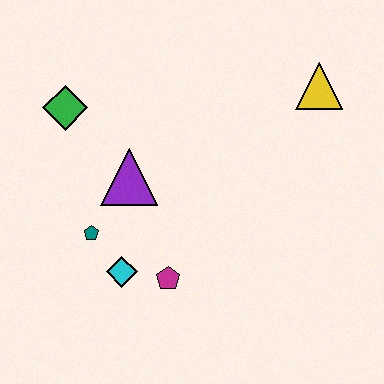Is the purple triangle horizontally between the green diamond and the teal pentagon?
No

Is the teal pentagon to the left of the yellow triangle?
Yes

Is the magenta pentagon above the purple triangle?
No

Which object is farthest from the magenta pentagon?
The yellow triangle is farthest from the magenta pentagon.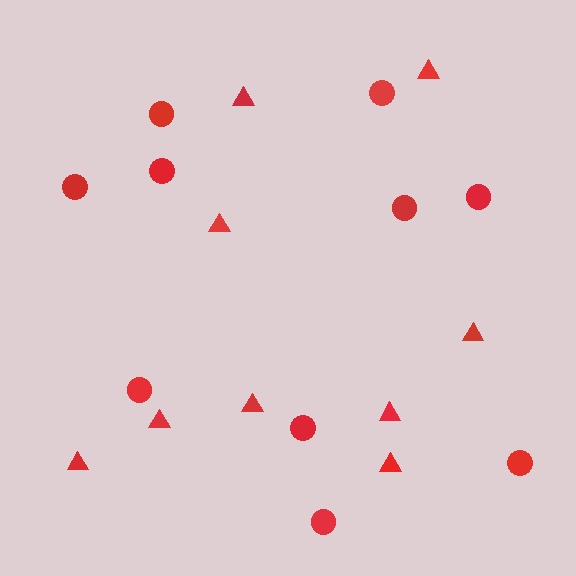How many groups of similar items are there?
There are 2 groups: one group of circles (10) and one group of triangles (9).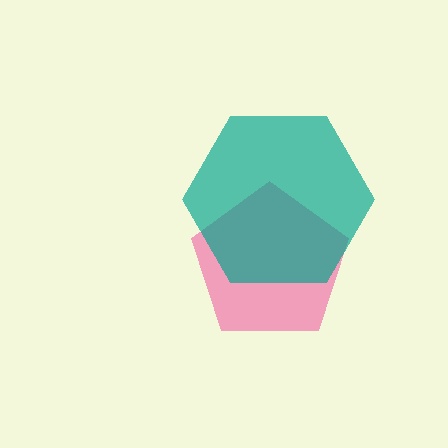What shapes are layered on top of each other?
The layered shapes are: a pink pentagon, a teal hexagon.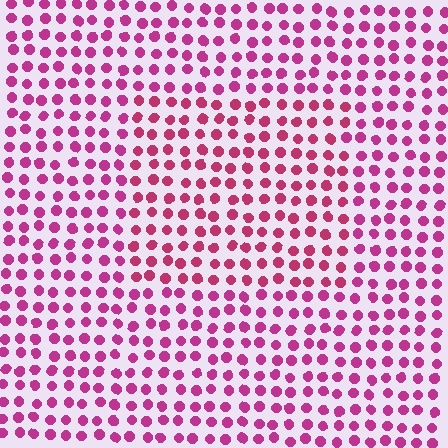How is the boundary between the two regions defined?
The boundary is defined purely by a slight shift in hue (about 16 degrees). Spacing, size, and orientation are identical on both sides.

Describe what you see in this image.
The image is filled with small magenta elements in a uniform arrangement. A rectangle-shaped region is visible where the elements are tinted to a slightly different hue, forming a subtle color boundary.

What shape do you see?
I see a rectangle.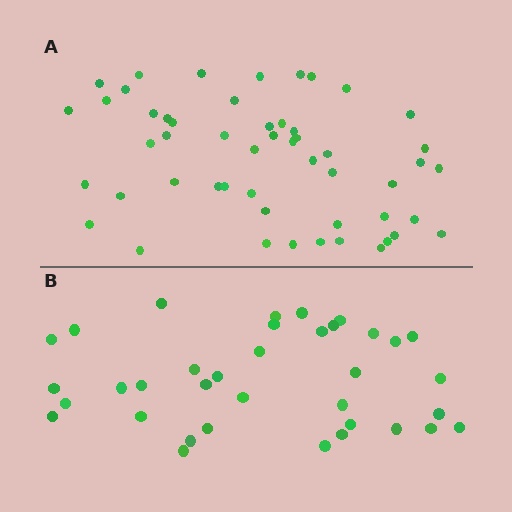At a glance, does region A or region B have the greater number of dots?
Region A (the top region) has more dots.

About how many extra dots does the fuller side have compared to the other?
Region A has approximately 15 more dots than region B.